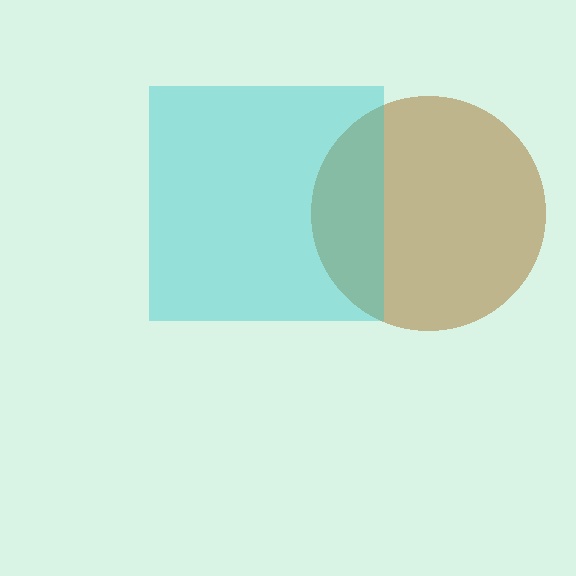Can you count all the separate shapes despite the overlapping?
Yes, there are 2 separate shapes.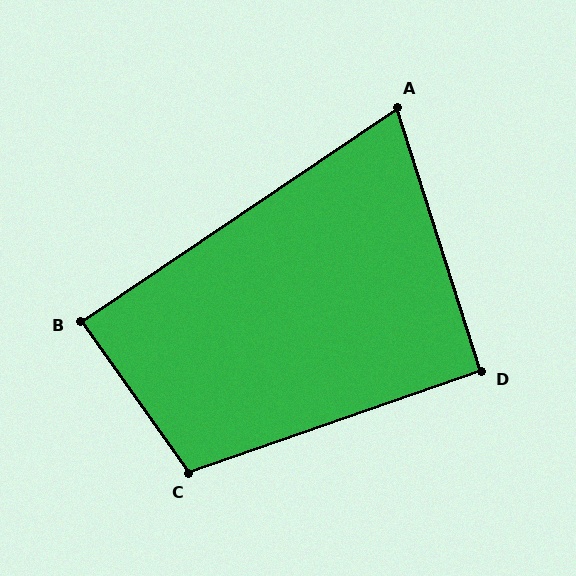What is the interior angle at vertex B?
Approximately 88 degrees (approximately right).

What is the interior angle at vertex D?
Approximately 92 degrees (approximately right).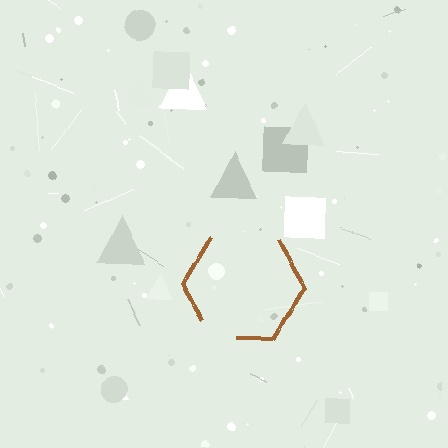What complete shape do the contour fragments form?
The contour fragments form a hexagon.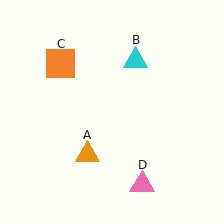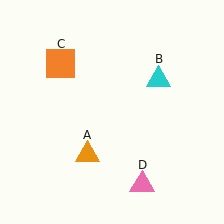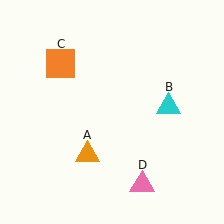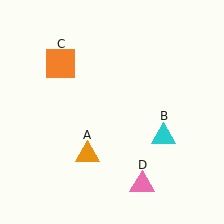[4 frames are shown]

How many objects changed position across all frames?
1 object changed position: cyan triangle (object B).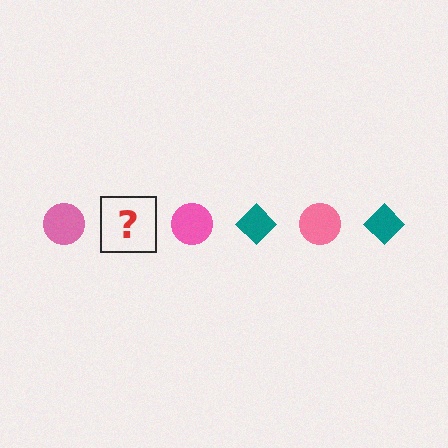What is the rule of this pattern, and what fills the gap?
The rule is that the pattern alternates between pink circle and teal diamond. The gap should be filled with a teal diamond.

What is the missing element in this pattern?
The missing element is a teal diamond.